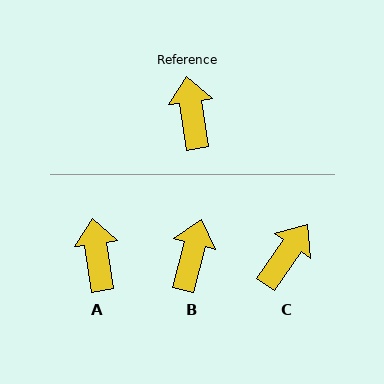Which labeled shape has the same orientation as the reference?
A.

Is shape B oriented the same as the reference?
No, it is off by about 23 degrees.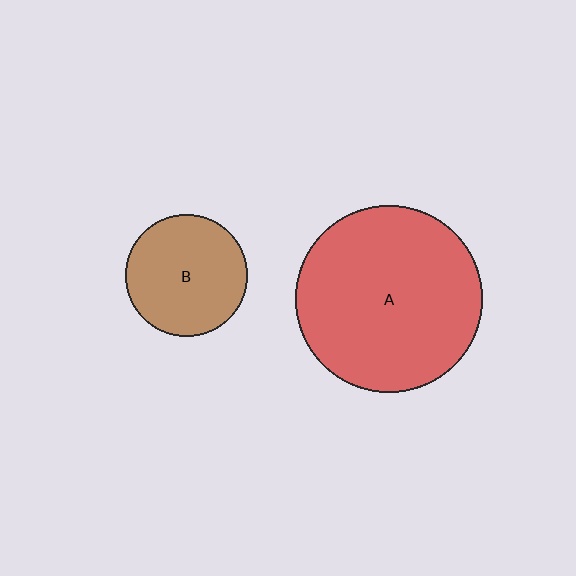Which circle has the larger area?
Circle A (red).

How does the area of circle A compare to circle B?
Approximately 2.3 times.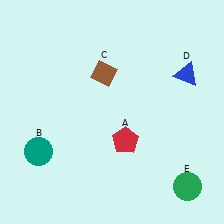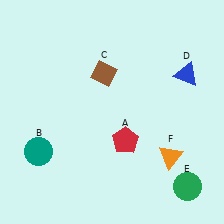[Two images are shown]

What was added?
An orange triangle (F) was added in Image 2.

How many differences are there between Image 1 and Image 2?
There is 1 difference between the two images.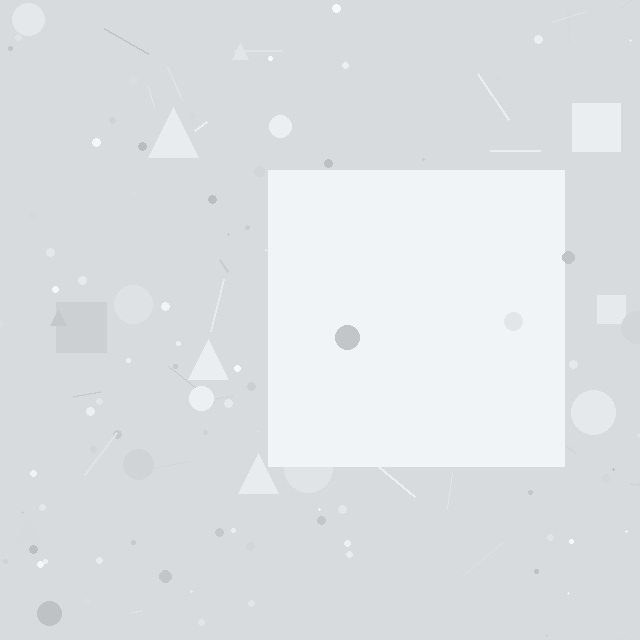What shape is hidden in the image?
A square is hidden in the image.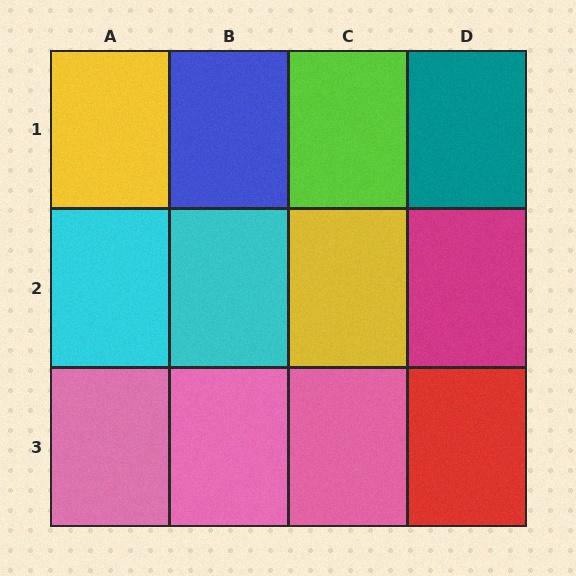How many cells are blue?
1 cell is blue.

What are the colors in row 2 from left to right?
Cyan, cyan, yellow, magenta.